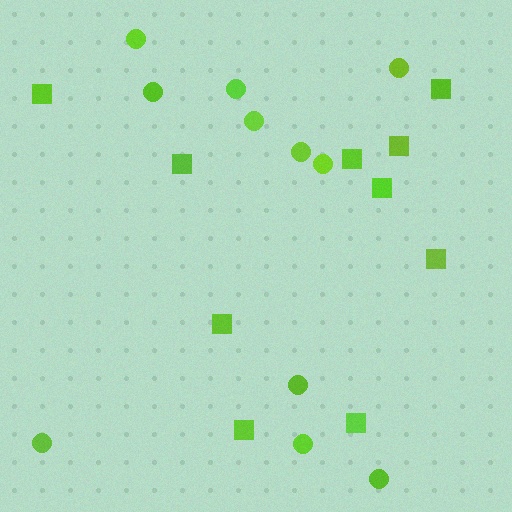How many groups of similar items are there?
There are 2 groups: one group of circles (11) and one group of squares (10).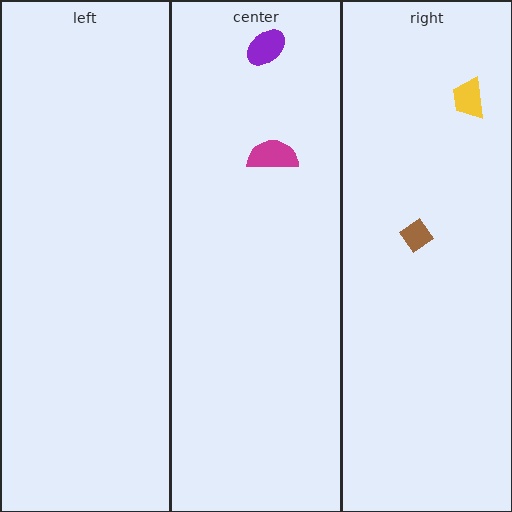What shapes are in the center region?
The purple ellipse, the magenta semicircle.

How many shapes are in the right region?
2.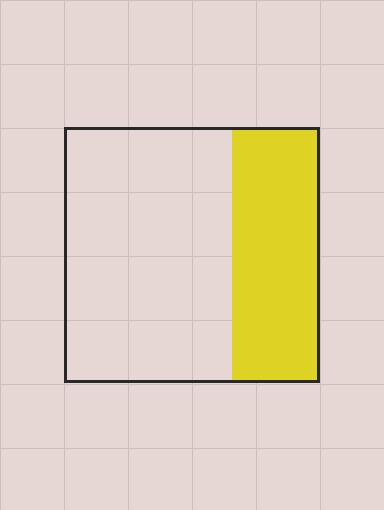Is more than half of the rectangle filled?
No.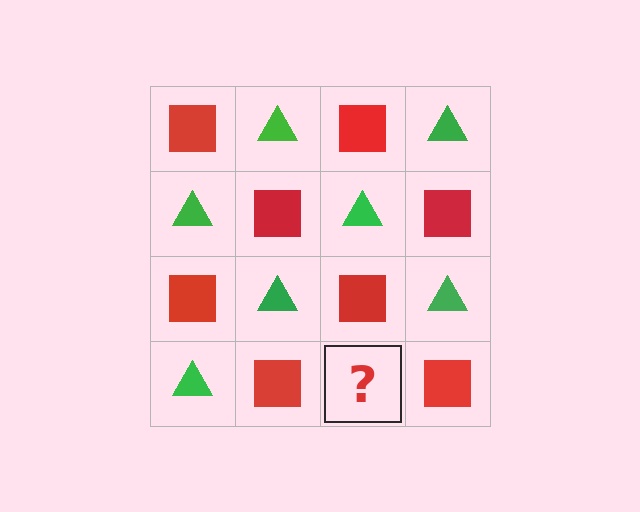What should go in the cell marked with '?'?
The missing cell should contain a green triangle.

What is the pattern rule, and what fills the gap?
The rule is that it alternates red square and green triangle in a checkerboard pattern. The gap should be filled with a green triangle.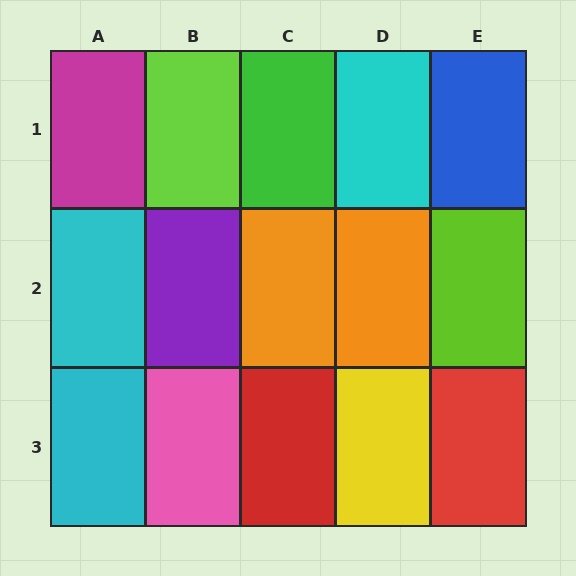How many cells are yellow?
1 cell is yellow.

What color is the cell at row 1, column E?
Blue.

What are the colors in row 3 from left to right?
Cyan, pink, red, yellow, red.